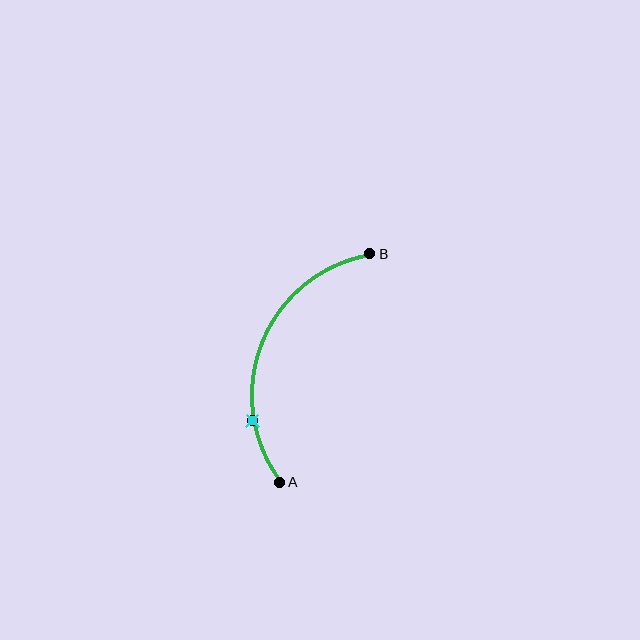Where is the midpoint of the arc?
The arc midpoint is the point on the curve farthest from the straight line joining A and B. It sits to the left of that line.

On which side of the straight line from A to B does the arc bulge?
The arc bulges to the left of the straight line connecting A and B.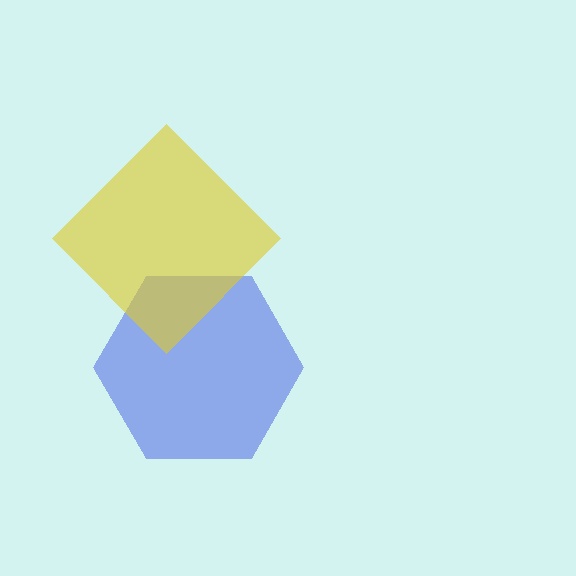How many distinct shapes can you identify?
There are 2 distinct shapes: a blue hexagon, a yellow diamond.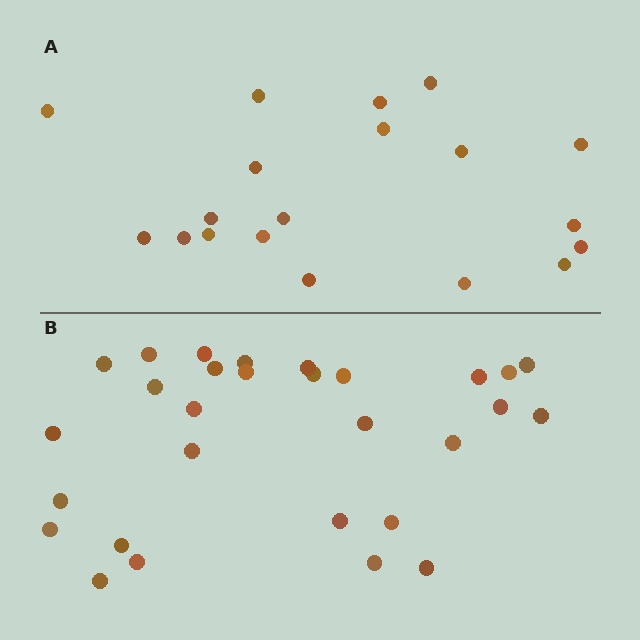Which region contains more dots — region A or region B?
Region B (the bottom region) has more dots.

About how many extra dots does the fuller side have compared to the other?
Region B has roughly 10 or so more dots than region A.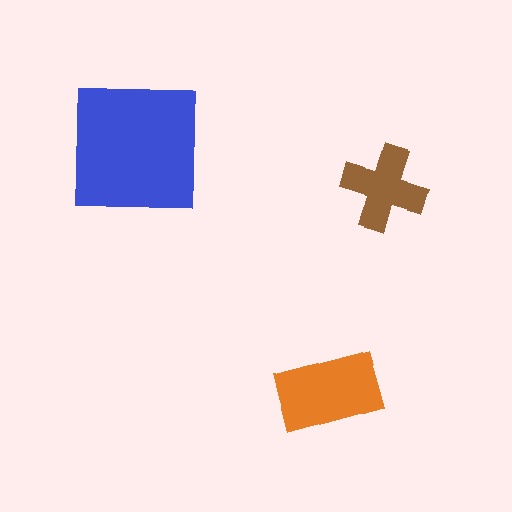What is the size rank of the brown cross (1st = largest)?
3rd.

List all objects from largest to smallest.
The blue square, the orange rectangle, the brown cross.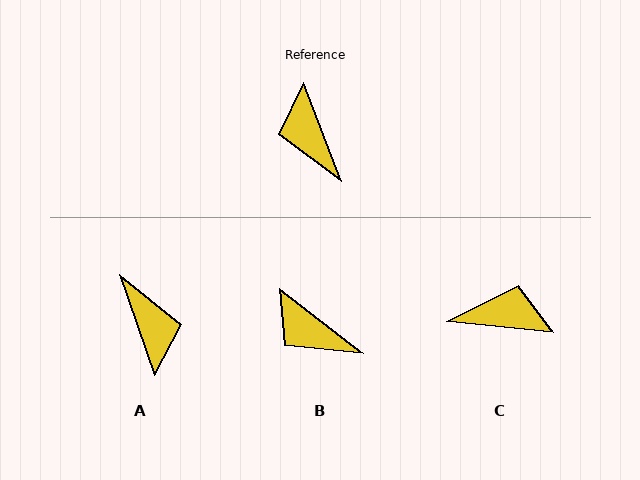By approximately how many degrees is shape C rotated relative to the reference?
Approximately 117 degrees clockwise.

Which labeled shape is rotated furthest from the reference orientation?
A, about 178 degrees away.